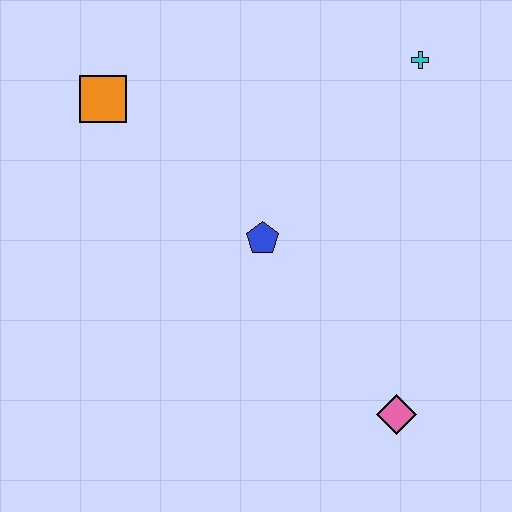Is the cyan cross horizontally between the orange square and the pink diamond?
No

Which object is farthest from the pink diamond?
The orange square is farthest from the pink diamond.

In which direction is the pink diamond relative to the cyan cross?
The pink diamond is below the cyan cross.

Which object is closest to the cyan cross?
The blue pentagon is closest to the cyan cross.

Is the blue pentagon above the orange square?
No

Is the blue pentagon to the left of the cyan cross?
Yes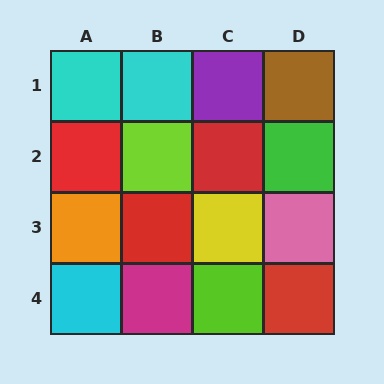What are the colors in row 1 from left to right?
Cyan, cyan, purple, brown.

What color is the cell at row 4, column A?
Cyan.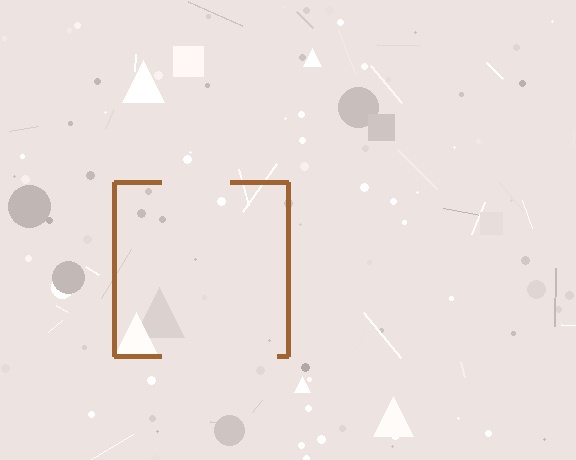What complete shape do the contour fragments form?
The contour fragments form a square.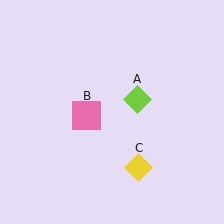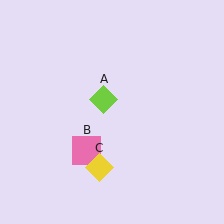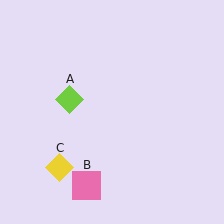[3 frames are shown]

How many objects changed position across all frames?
3 objects changed position: lime diamond (object A), pink square (object B), yellow diamond (object C).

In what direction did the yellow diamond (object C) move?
The yellow diamond (object C) moved left.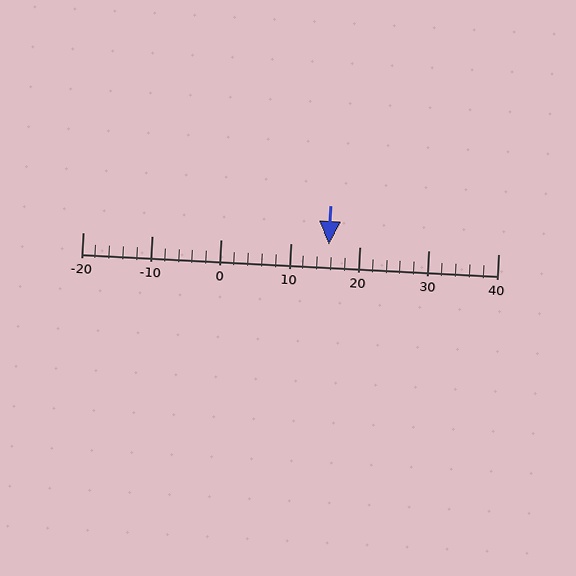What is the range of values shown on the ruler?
The ruler shows values from -20 to 40.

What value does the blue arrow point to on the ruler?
The blue arrow points to approximately 16.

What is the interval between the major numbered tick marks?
The major tick marks are spaced 10 units apart.